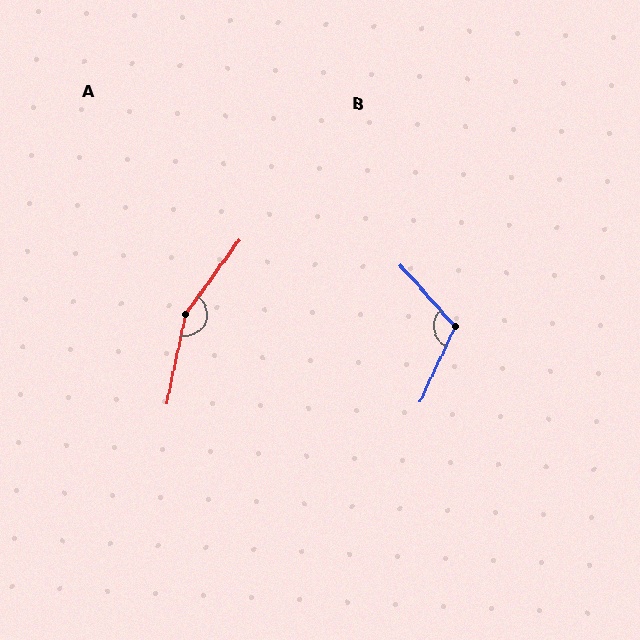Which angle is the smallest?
B, at approximately 113 degrees.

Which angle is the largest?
A, at approximately 156 degrees.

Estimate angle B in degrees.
Approximately 113 degrees.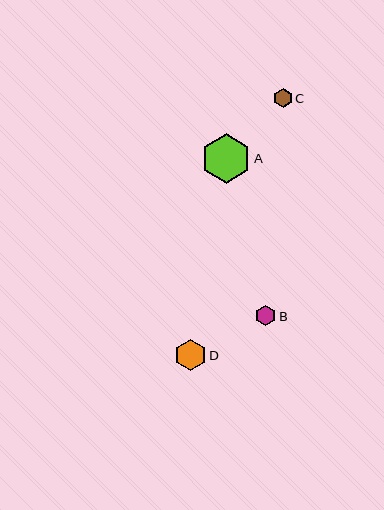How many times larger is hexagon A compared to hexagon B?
Hexagon A is approximately 2.4 times the size of hexagon B.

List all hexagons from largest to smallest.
From largest to smallest: A, D, B, C.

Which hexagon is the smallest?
Hexagon C is the smallest with a size of approximately 19 pixels.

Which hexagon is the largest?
Hexagon A is the largest with a size of approximately 49 pixels.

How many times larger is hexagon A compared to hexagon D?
Hexagon A is approximately 1.6 times the size of hexagon D.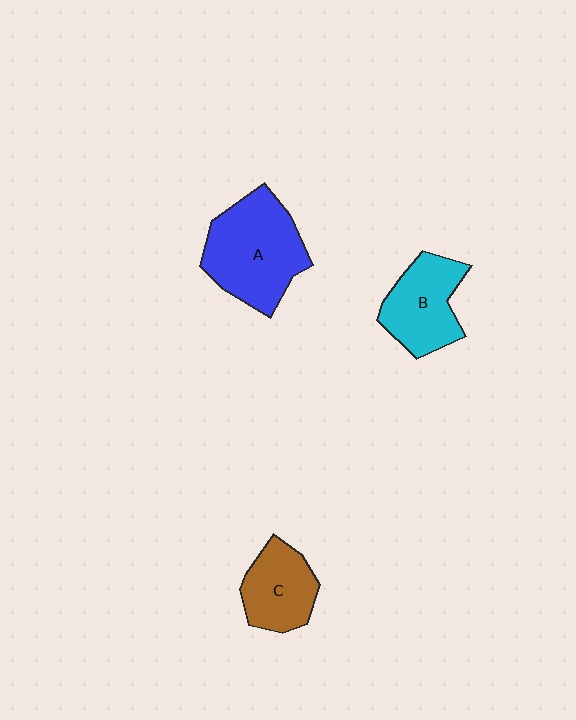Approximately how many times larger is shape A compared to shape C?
Approximately 1.6 times.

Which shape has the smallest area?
Shape C (brown).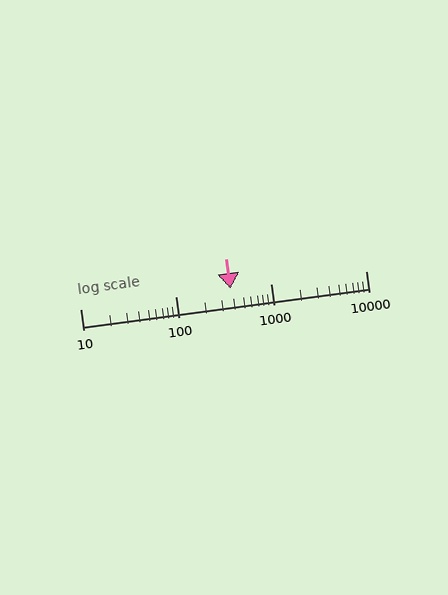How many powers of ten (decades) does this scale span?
The scale spans 3 decades, from 10 to 10000.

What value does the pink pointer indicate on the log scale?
The pointer indicates approximately 380.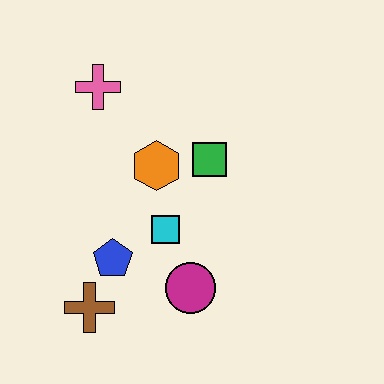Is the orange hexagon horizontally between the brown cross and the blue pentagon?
No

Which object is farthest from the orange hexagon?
The brown cross is farthest from the orange hexagon.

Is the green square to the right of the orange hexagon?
Yes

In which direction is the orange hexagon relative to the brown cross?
The orange hexagon is above the brown cross.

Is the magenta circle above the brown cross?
Yes